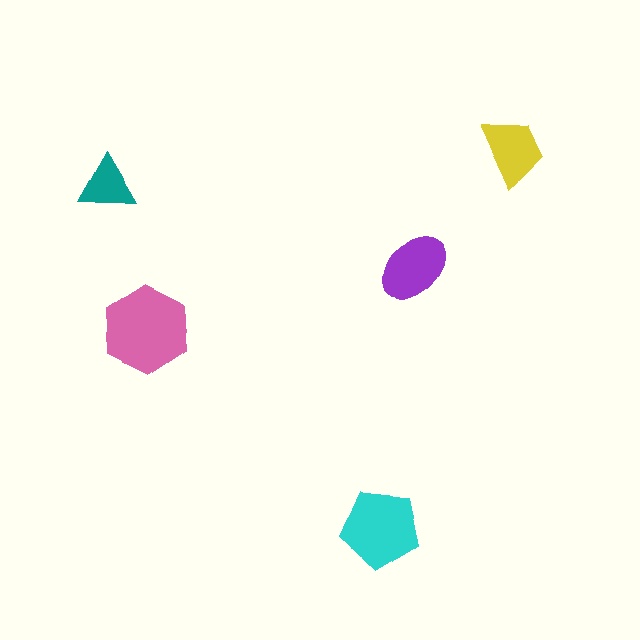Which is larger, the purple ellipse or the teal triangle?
The purple ellipse.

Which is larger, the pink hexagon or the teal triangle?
The pink hexagon.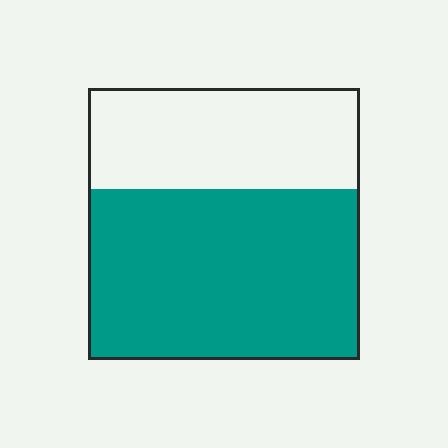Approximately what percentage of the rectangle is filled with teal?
Approximately 65%.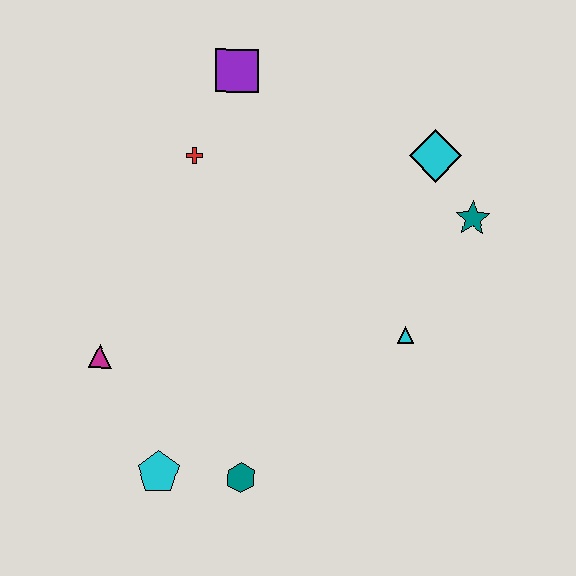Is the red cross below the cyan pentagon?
No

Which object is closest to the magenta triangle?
The cyan pentagon is closest to the magenta triangle.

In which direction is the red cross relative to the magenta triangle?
The red cross is above the magenta triangle.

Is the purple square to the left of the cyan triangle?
Yes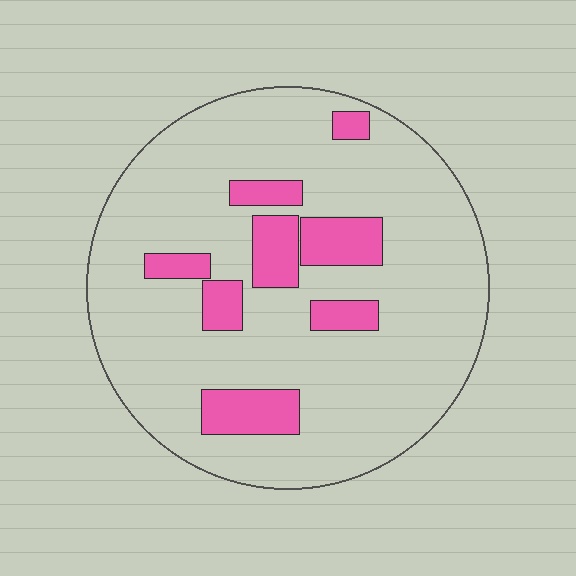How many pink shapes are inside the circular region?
8.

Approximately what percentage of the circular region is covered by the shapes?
Approximately 15%.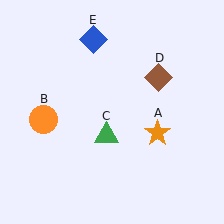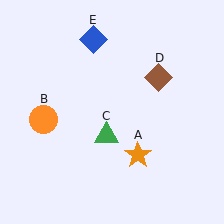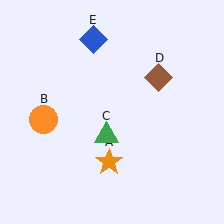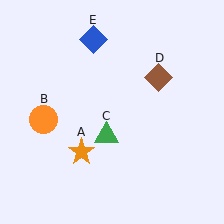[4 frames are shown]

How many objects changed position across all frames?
1 object changed position: orange star (object A).